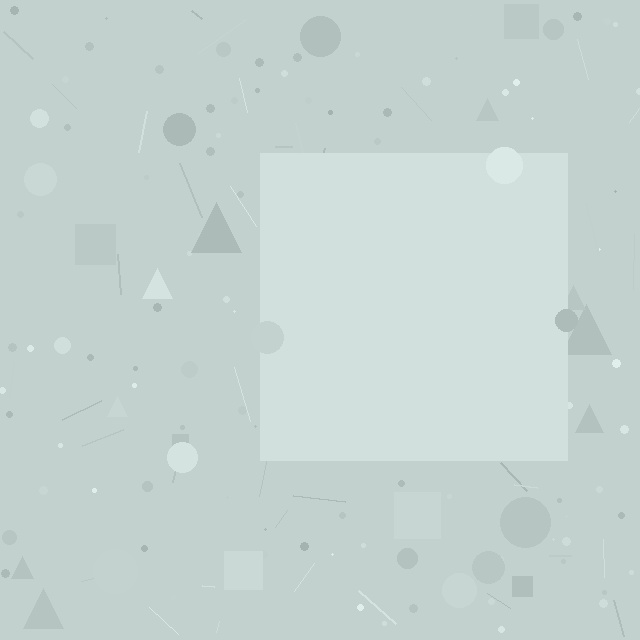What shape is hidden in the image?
A square is hidden in the image.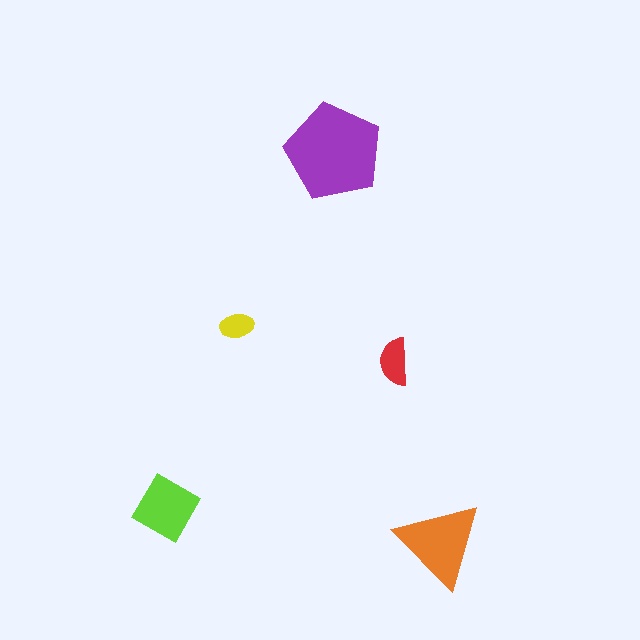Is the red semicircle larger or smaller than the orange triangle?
Smaller.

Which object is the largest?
The purple pentagon.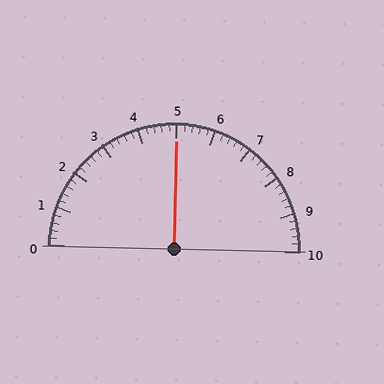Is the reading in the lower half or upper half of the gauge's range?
The reading is in the upper half of the range (0 to 10).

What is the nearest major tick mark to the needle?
The nearest major tick mark is 5.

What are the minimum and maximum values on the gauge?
The gauge ranges from 0 to 10.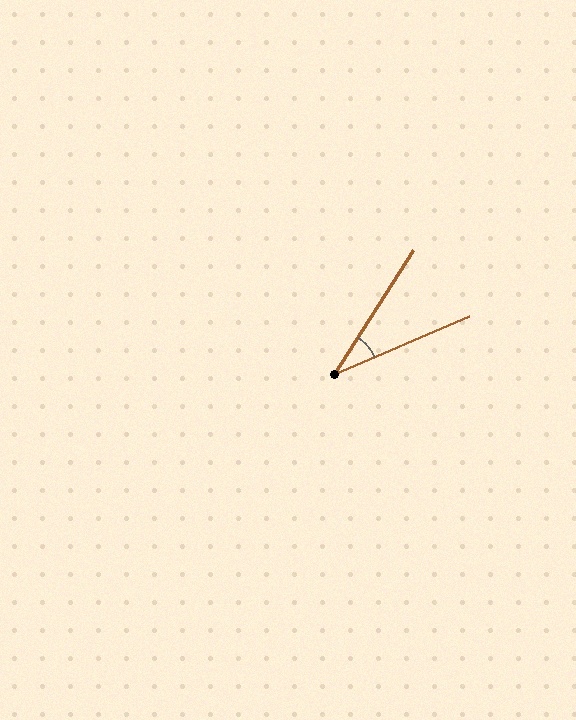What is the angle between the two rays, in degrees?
Approximately 34 degrees.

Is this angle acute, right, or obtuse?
It is acute.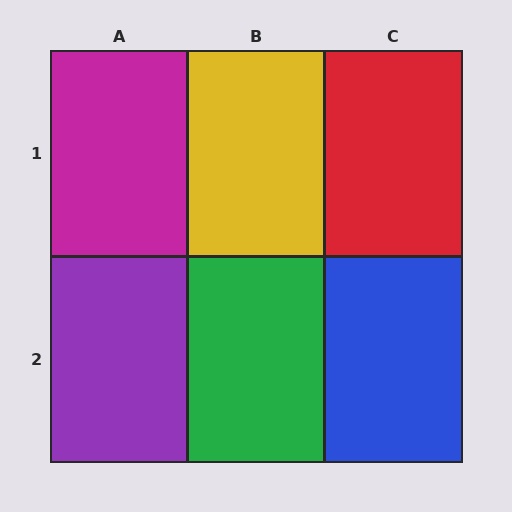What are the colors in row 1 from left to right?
Magenta, yellow, red.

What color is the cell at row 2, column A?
Purple.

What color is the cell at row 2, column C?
Blue.